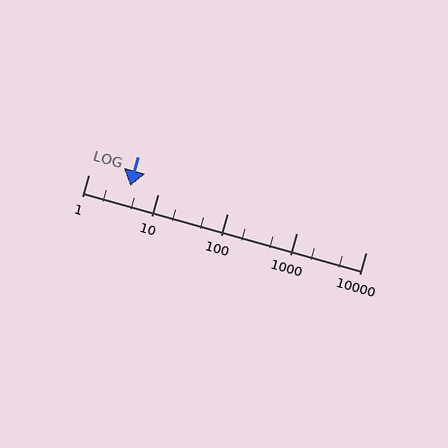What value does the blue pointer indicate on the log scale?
The pointer indicates approximately 4.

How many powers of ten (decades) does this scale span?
The scale spans 4 decades, from 1 to 10000.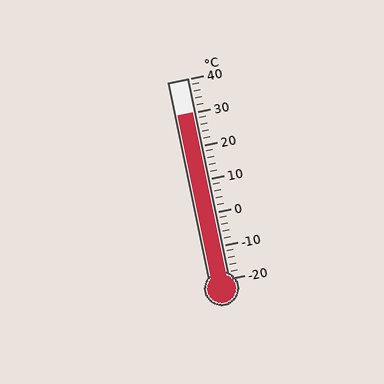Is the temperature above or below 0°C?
The temperature is above 0°C.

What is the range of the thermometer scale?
The thermometer scale ranges from -20°C to 40°C.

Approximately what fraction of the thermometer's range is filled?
The thermometer is filled to approximately 85% of its range.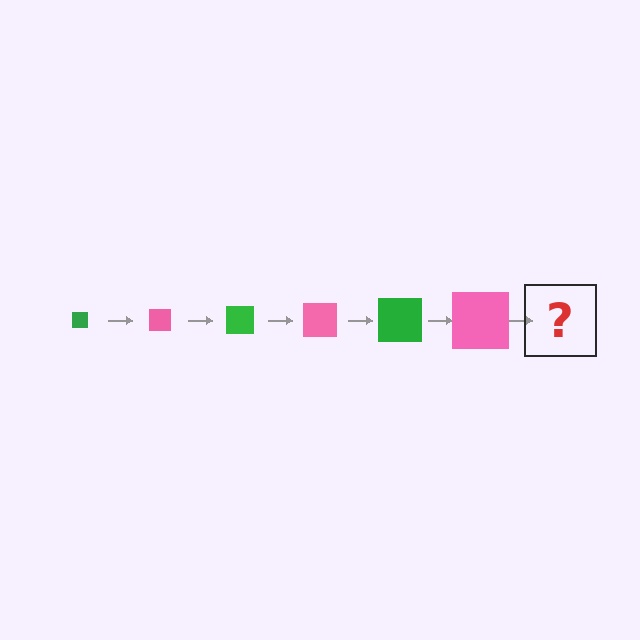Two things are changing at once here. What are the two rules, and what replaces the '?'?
The two rules are that the square grows larger each step and the color cycles through green and pink. The '?' should be a green square, larger than the previous one.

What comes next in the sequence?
The next element should be a green square, larger than the previous one.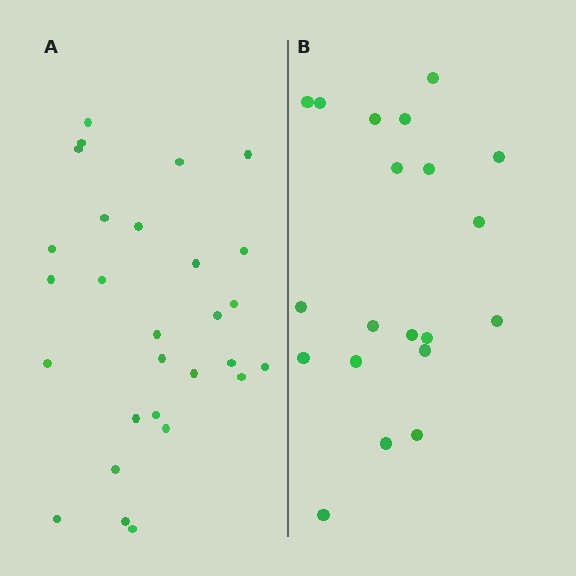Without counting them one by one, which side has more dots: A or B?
Region A (the left region) has more dots.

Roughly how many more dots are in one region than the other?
Region A has roughly 8 or so more dots than region B.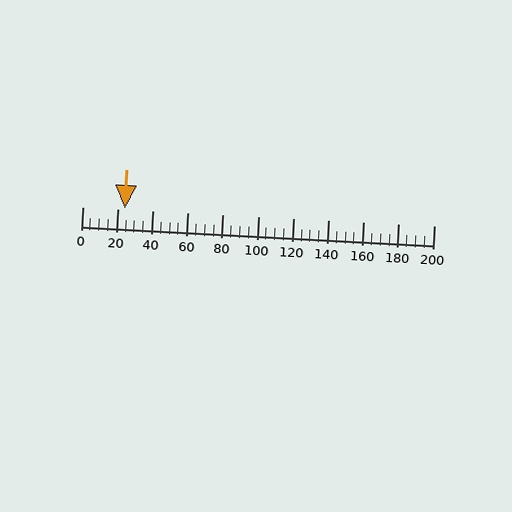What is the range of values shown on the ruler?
The ruler shows values from 0 to 200.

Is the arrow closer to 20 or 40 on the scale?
The arrow is closer to 20.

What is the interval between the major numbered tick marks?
The major tick marks are spaced 20 units apart.